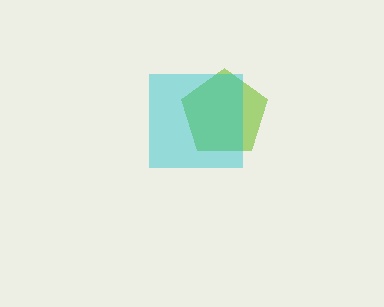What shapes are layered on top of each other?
The layered shapes are: a lime pentagon, a cyan square.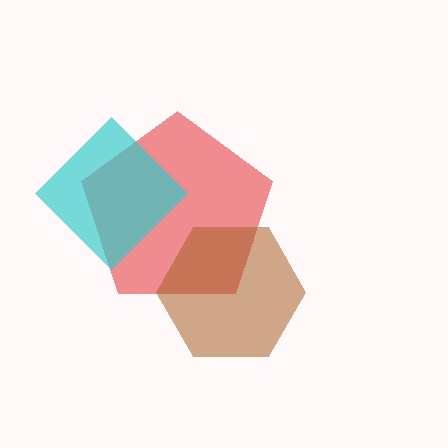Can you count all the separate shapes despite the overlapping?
Yes, there are 3 separate shapes.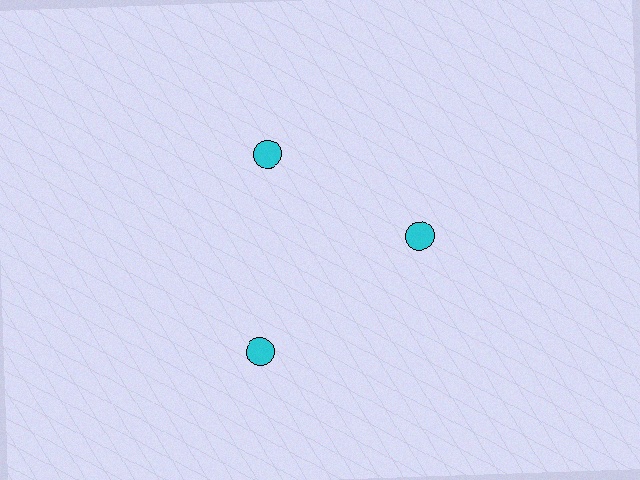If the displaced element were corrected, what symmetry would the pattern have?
It would have 3-fold rotational symmetry — the pattern would map onto itself every 120 degrees.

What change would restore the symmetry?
The symmetry would be restored by moving it inward, back onto the ring so that all 3 circles sit at equal angles and equal distance from the center.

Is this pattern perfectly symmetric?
No. The 3 cyan circles are arranged in a ring, but one element near the 7 o'clock position is pushed outward from the center, breaking the 3-fold rotational symmetry.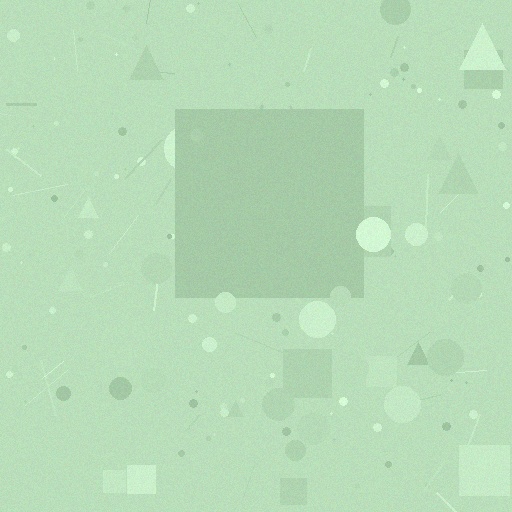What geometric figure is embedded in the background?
A square is embedded in the background.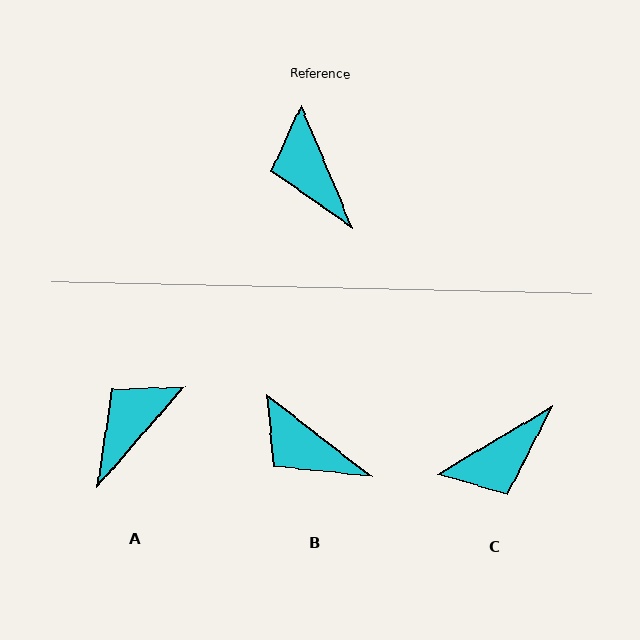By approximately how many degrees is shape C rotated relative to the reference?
Approximately 98 degrees counter-clockwise.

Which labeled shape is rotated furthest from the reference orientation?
C, about 98 degrees away.